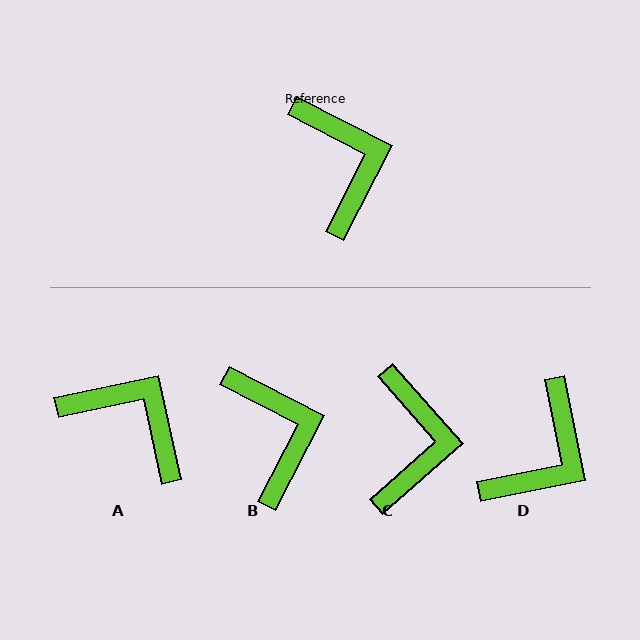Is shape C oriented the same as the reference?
No, it is off by about 22 degrees.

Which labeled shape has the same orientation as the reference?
B.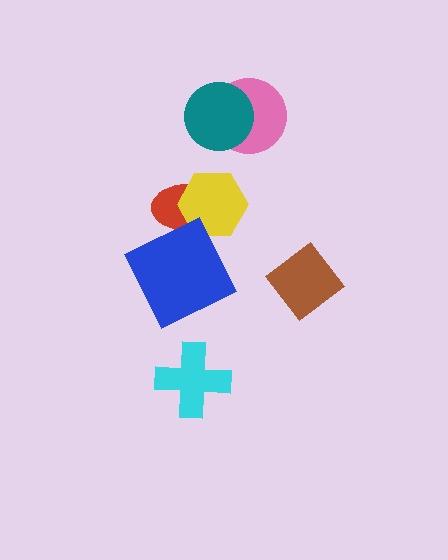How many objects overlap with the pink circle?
1 object overlaps with the pink circle.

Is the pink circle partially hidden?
Yes, it is partially covered by another shape.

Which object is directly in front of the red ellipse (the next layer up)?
The yellow hexagon is directly in front of the red ellipse.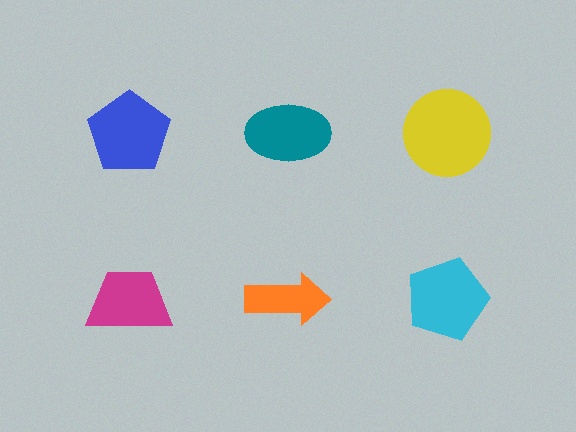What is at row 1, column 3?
A yellow circle.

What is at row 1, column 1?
A blue pentagon.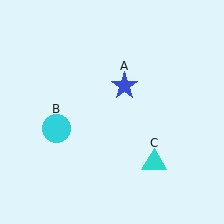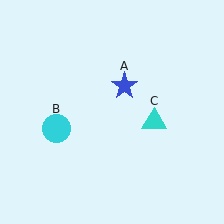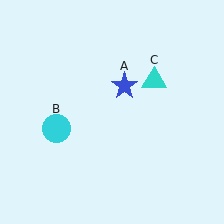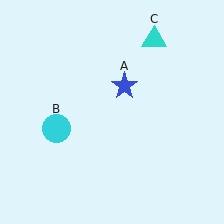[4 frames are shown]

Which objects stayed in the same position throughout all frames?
Blue star (object A) and cyan circle (object B) remained stationary.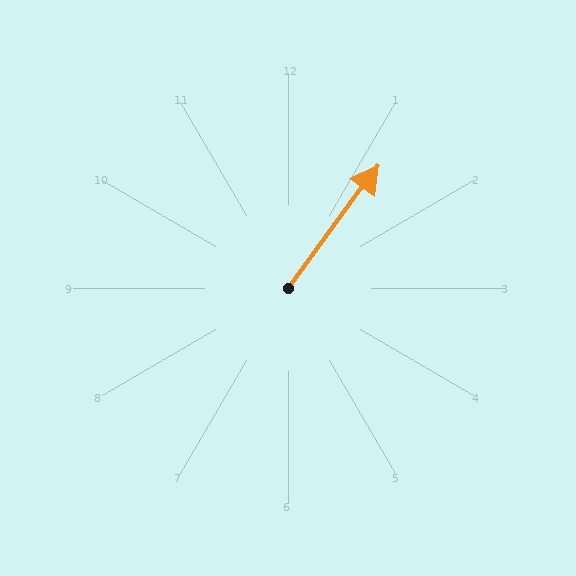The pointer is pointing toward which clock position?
Roughly 1 o'clock.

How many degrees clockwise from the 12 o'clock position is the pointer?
Approximately 36 degrees.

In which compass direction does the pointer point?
Northeast.